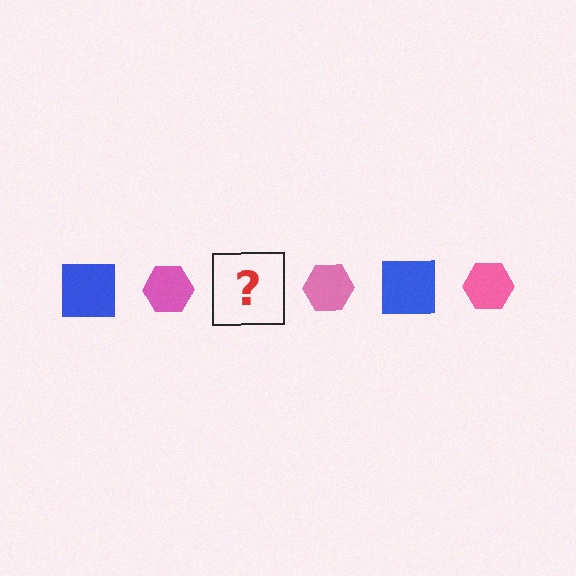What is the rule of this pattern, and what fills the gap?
The rule is that the pattern alternates between blue square and pink hexagon. The gap should be filled with a blue square.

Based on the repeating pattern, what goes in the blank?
The blank should be a blue square.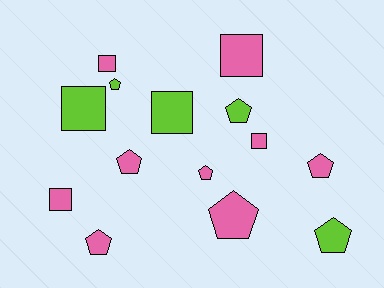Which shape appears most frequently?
Pentagon, with 8 objects.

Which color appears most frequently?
Pink, with 9 objects.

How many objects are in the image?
There are 14 objects.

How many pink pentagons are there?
There are 5 pink pentagons.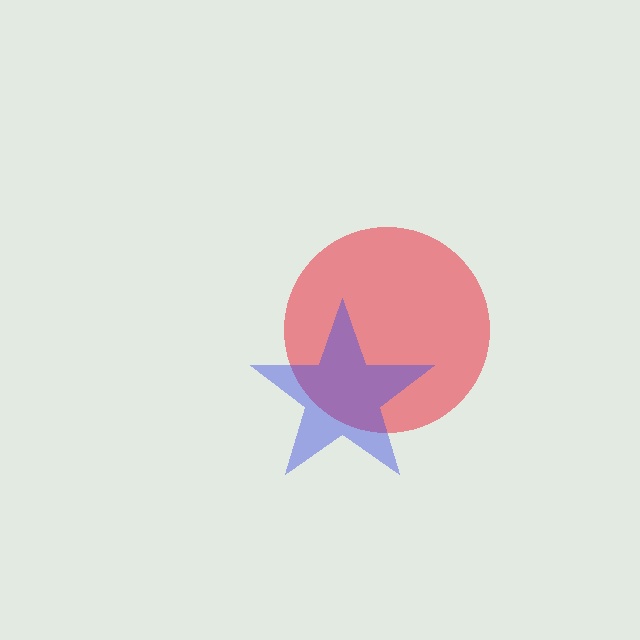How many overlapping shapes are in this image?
There are 2 overlapping shapes in the image.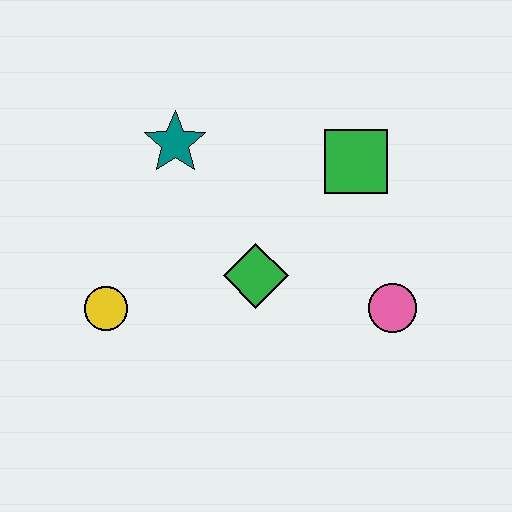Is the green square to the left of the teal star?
No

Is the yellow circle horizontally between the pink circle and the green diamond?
No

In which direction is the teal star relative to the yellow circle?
The teal star is above the yellow circle.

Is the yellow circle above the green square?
No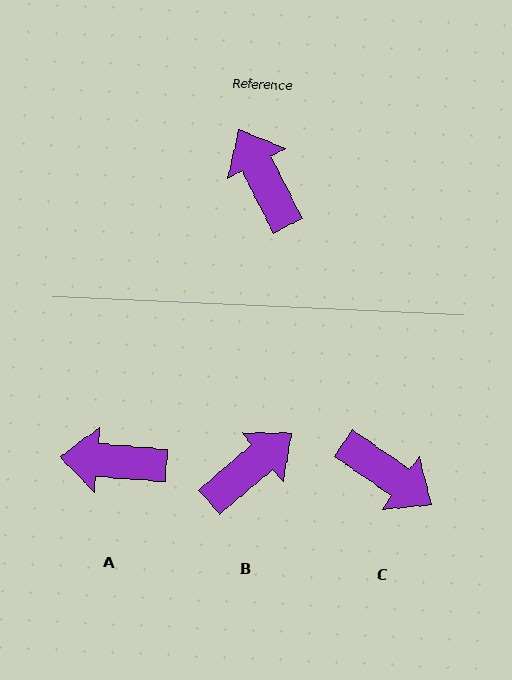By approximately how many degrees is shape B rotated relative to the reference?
Approximately 77 degrees clockwise.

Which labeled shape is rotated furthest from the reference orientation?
C, about 152 degrees away.